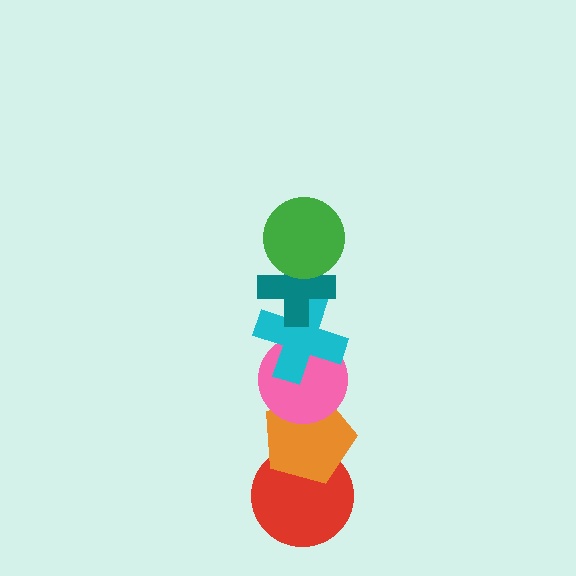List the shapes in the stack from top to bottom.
From top to bottom: the green circle, the teal cross, the cyan cross, the pink circle, the orange pentagon, the red circle.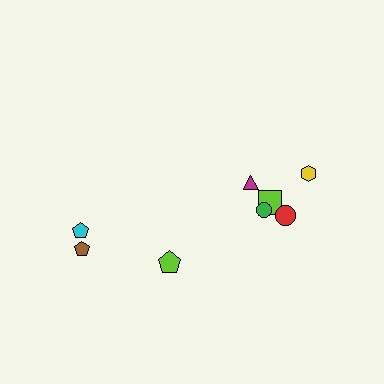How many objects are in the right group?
There are 5 objects.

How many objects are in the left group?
There are 3 objects.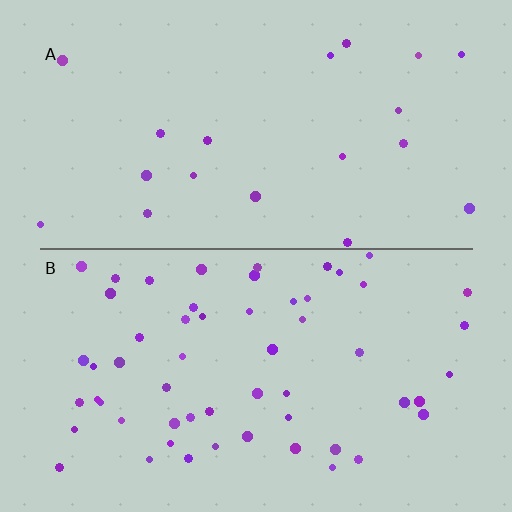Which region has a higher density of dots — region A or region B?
B (the bottom).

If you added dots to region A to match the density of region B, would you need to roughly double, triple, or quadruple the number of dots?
Approximately triple.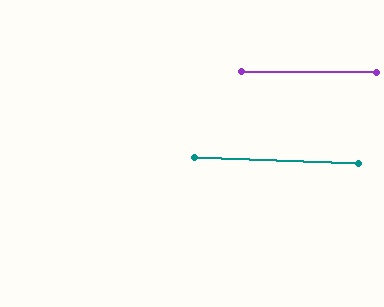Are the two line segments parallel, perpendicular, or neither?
Parallel — their directions differ by only 1.2°.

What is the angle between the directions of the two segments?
Approximately 1 degree.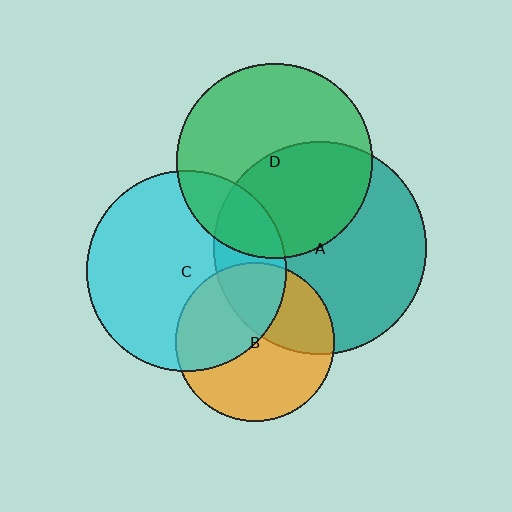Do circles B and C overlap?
Yes.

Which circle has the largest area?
Circle A (teal).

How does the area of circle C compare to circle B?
Approximately 1.6 times.